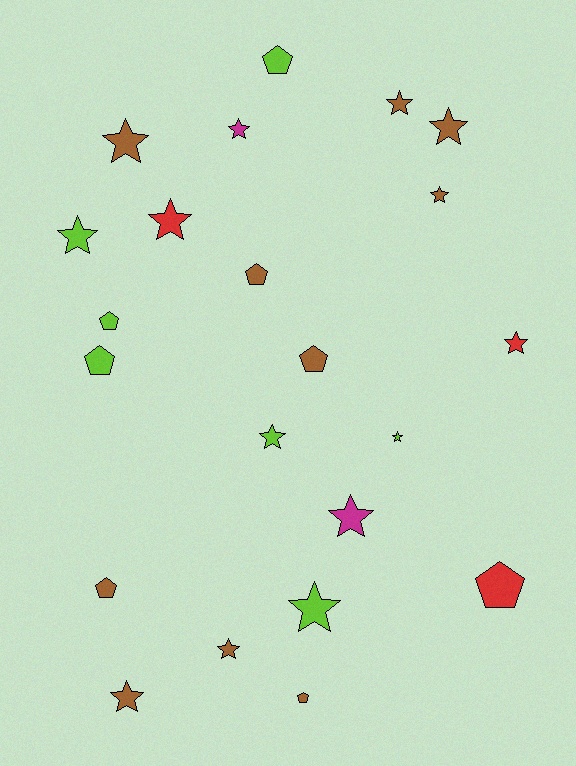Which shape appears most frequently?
Star, with 14 objects.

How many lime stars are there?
There are 4 lime stars.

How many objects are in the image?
There are 22 objects.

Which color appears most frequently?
Brown, with 10 objects.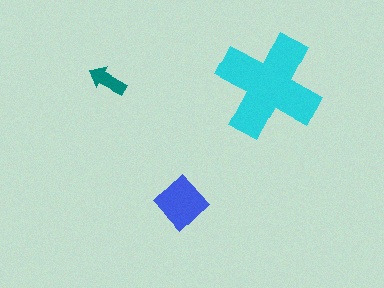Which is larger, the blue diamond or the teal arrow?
The blue diamond.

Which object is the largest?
The cyan cross.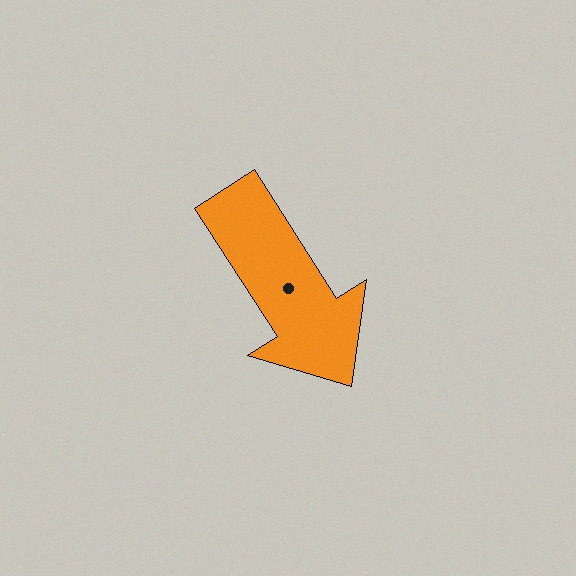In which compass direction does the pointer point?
Southeast.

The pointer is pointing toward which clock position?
Roughly 5 o'clock.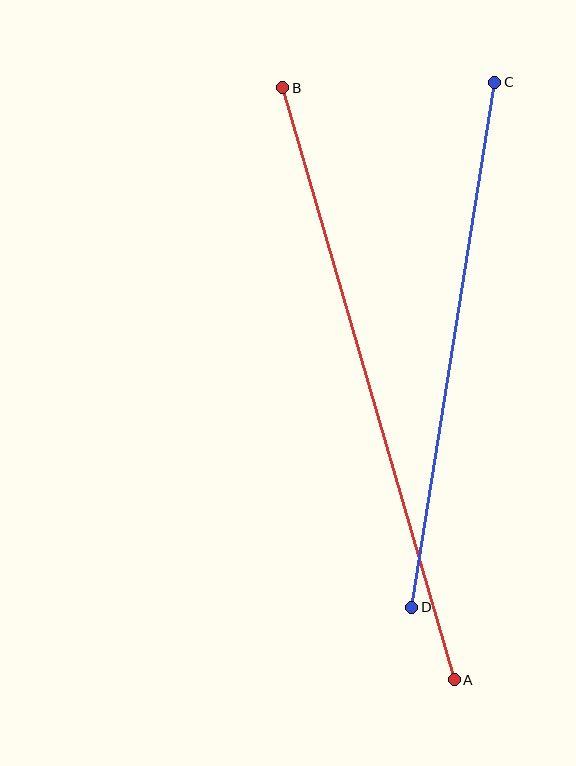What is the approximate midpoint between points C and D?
The midpoint is at approximately (453, 345) pixels.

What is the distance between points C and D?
The distance is approximately 531 pixels.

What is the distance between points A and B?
The distance is approximately 616 pixels.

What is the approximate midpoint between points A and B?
The midpoint is at approximately (368, 384) pixels.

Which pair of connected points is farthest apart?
Points A and B are farthest apart.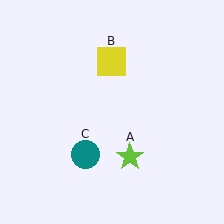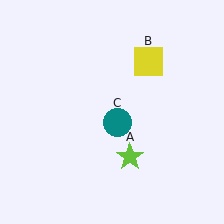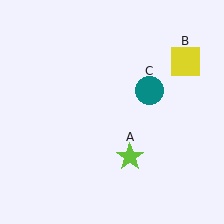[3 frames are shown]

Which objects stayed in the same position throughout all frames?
Lime star (object A) remained stationary.